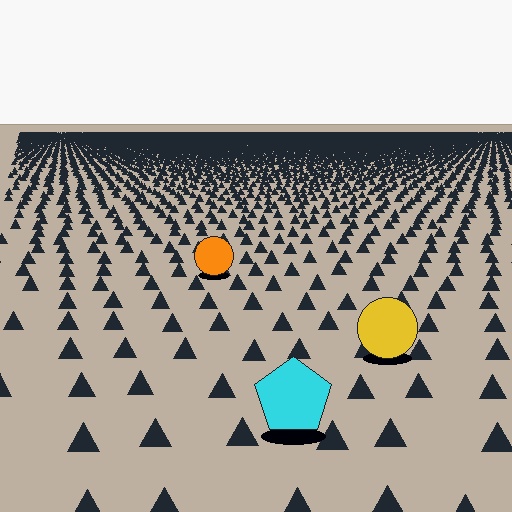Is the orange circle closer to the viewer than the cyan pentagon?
No. The cyan pentagon is closer — you can tell from the texture gradient: the ground texture is coarser near it.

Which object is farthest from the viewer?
The orange circle is farthest from the viewer. It appears smaller and the ground texture around it is denser.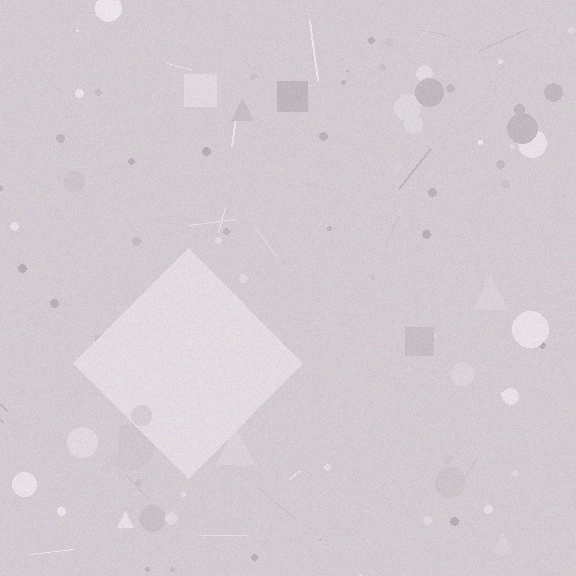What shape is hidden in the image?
A diamond is hidden in the image.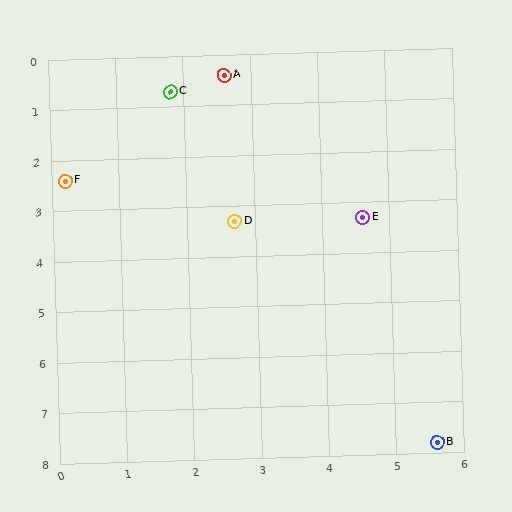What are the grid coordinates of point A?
Point A is at approximately (2.6, 0.4).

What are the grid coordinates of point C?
Point C is at approximately (1.8, 0.7).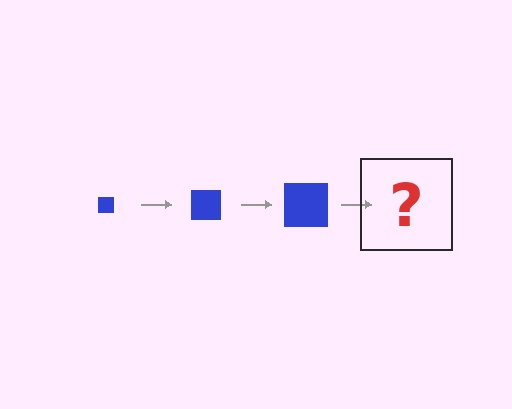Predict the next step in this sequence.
The next step is a blue square, larger than the previous one.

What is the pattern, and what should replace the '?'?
The pattern is that the square gets progressively larger each step. The '?' should be a blue square, larger than the previous one.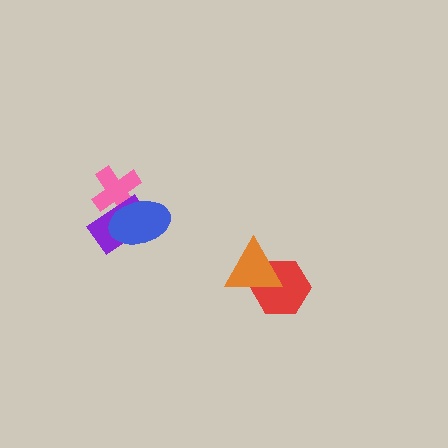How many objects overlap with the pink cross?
2 objects overlap with the pink cross.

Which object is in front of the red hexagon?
The orange triangle is in front of the red hexagon.